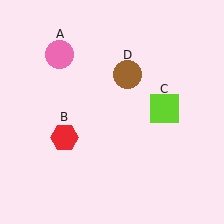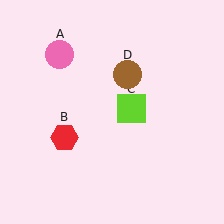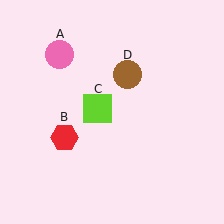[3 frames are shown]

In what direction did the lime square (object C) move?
The lime square (object C) moved left.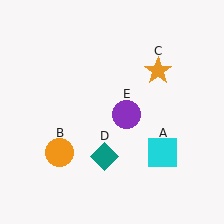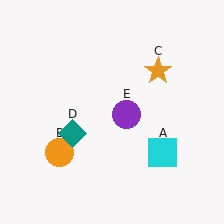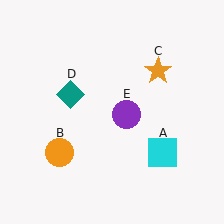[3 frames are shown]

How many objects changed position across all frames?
1 object changed position: teal diamond (object D).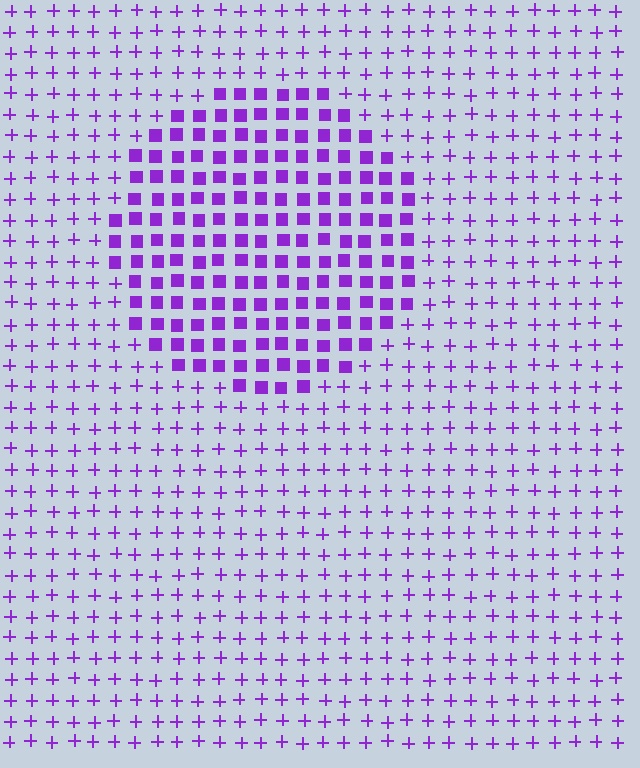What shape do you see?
I see a circle.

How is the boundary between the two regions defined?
The boundary is defined by a change in element shape: squares inside vs. plus signs outside. All elements share the same color and spacing.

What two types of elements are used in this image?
The image uses squares inside the circle region and plus signs outside it.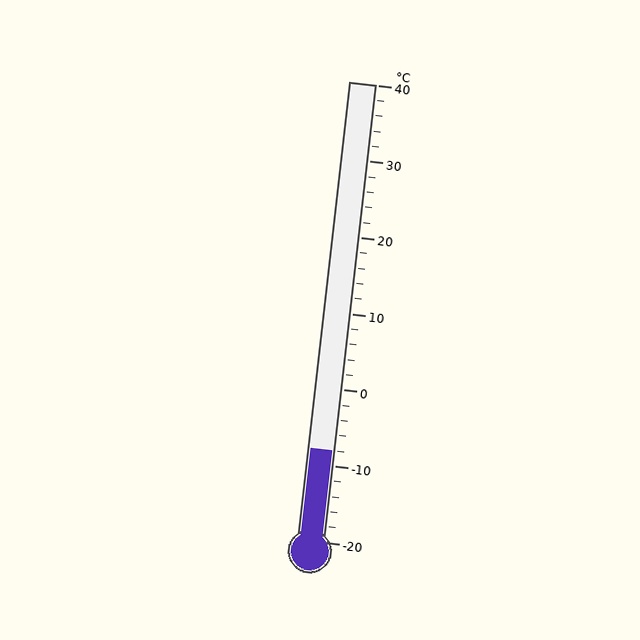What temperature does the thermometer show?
The thermometer shows approximately -8°C.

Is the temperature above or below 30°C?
The temperature is below 30°C.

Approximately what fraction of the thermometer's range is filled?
The thermometer is filled to approximately 20% of its range.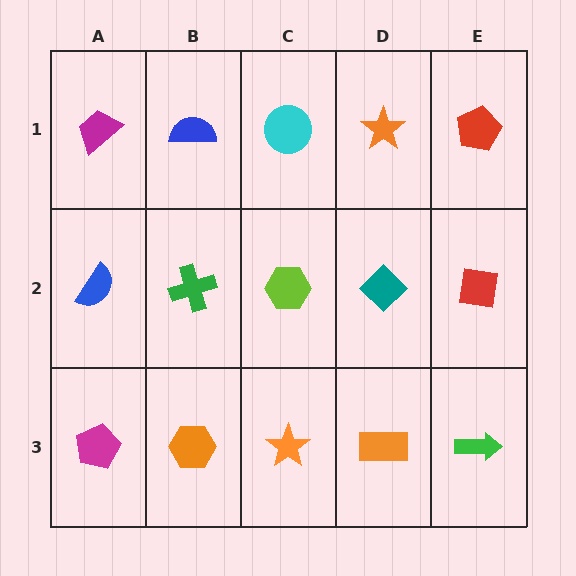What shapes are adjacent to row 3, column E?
A red square (row 2, column E), an orange rectangle (row 3, column D).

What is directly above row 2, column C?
A cyan circle.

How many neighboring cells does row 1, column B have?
3.